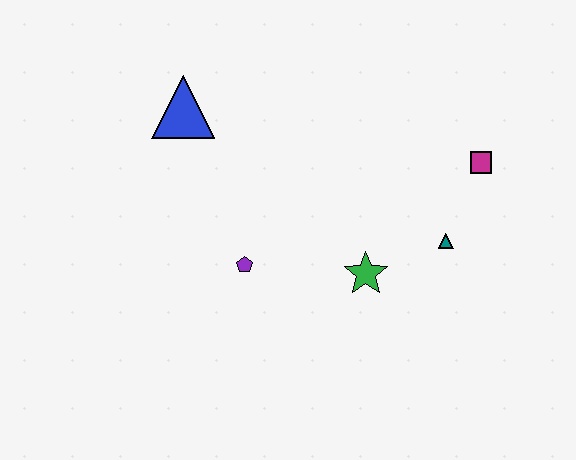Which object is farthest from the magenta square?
The blue triangle is farthest from the magenta square.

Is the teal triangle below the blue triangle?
Yes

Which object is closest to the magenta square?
The teal triangle is closest to the magenta square.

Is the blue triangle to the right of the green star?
No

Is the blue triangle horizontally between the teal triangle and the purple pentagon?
No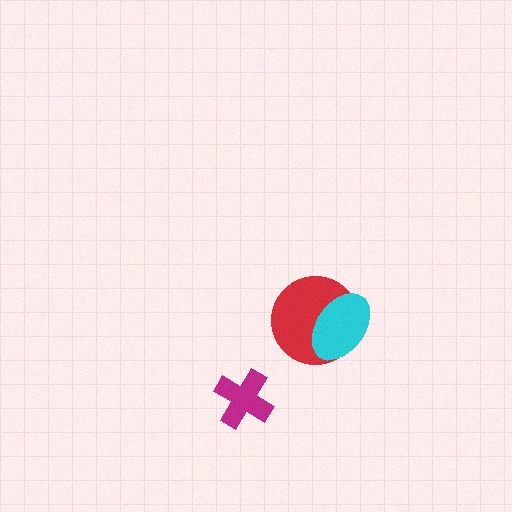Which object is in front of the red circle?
The cyan ellipse is in front of the red circle.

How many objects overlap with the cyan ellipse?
1 object overlaps with the cyan ellipse.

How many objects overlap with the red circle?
1 object overlaps with the red circle.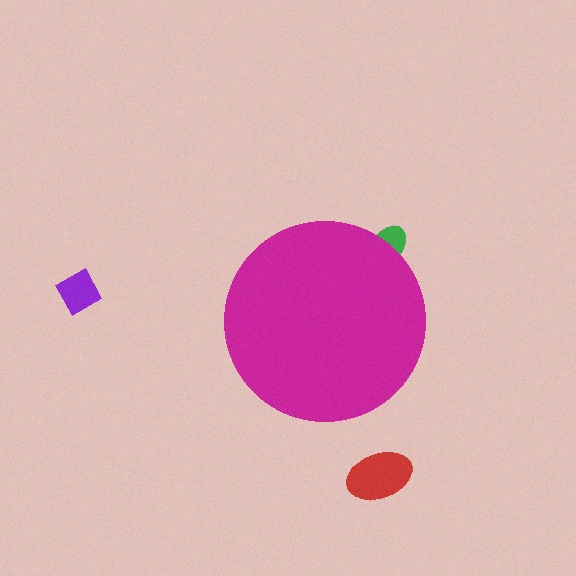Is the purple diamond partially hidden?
No, the purple diamond is fully visible.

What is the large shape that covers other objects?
A magenta circle.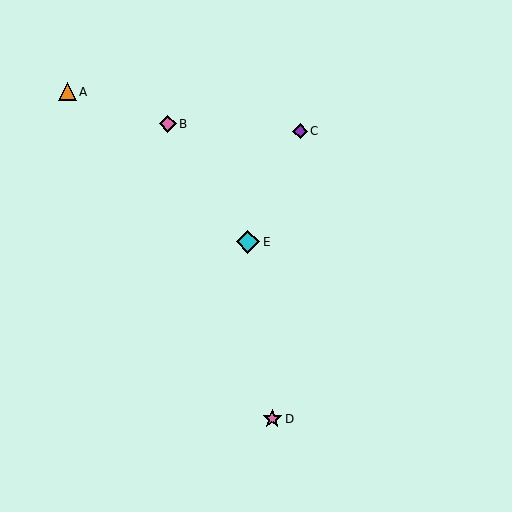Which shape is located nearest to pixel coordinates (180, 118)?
The pink diamond (labeled B) at (168, 124) is nearest to that location.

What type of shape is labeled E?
Shape E is a cyan diamond.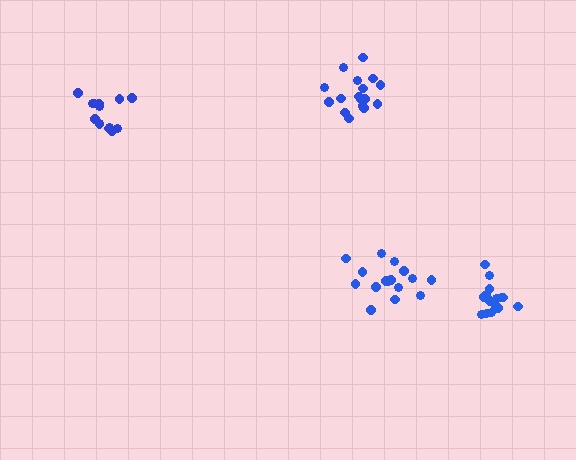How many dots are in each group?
Group 1: 17 dots, Group 2: 16 dots, Group 3: 16 dots, Group 4: 14 dots (63 total).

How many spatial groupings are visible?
There are 4 spatial groupings.